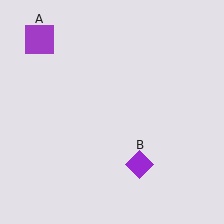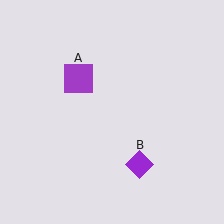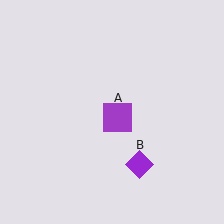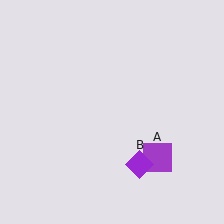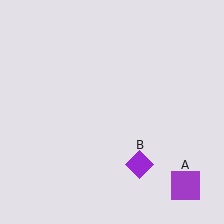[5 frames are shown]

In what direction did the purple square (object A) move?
The purple square (object A) moved down and to the right.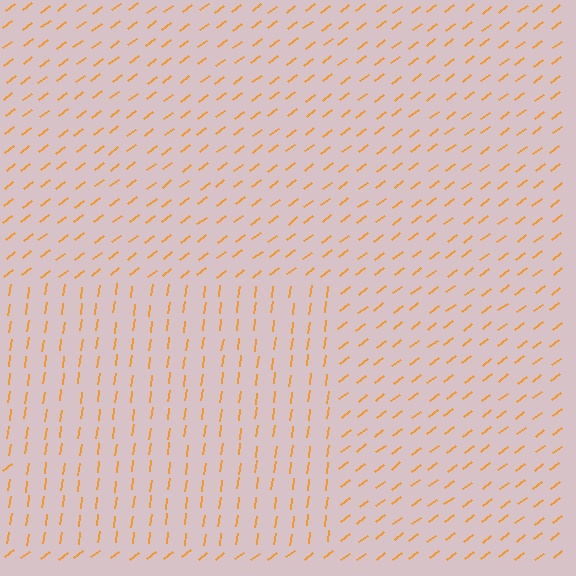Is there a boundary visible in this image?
Yes, there is a texture boundary formed by a change in line orientation.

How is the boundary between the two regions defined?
The boundary is defined purely by a change in line orientation (approximately 45 degrees difference). All lines are the same color and thickness.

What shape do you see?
I see a rectangle.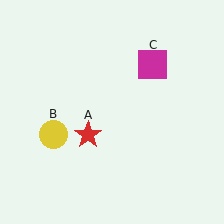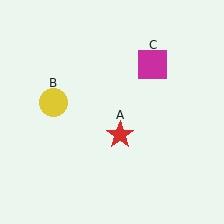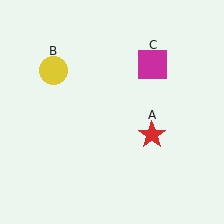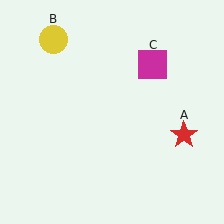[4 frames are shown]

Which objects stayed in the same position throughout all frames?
Magenta square (object C) remained stationary.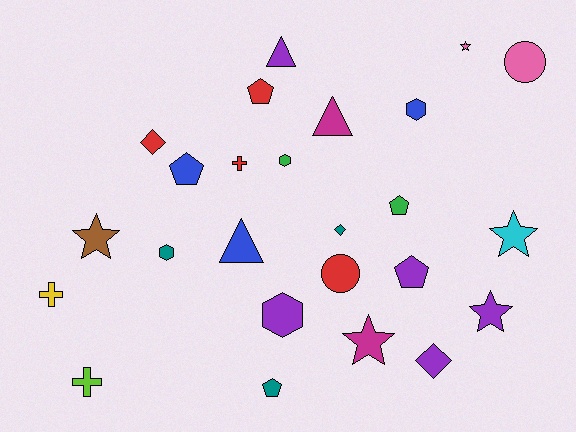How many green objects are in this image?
There are 2 green objects.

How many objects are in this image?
There are 25 objects.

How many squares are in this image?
There are no squares.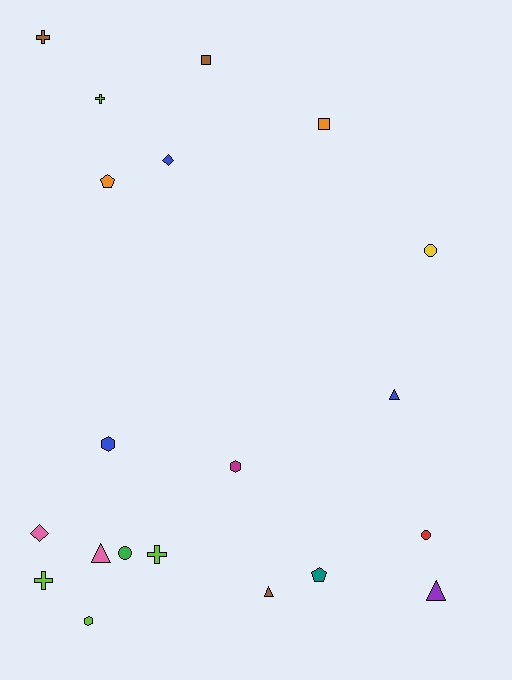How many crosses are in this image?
There are 4 crosses.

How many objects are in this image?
There are 20 objects.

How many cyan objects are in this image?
There are no cyan objects.